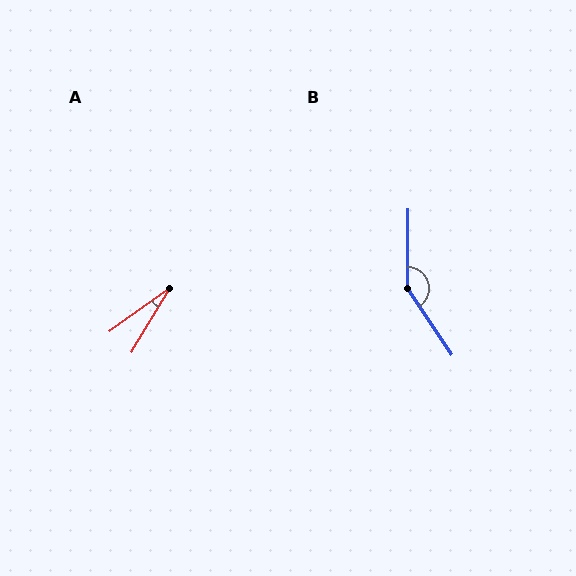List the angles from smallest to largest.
A (23°), B (146°).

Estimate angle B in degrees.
Approximately 146 degrees.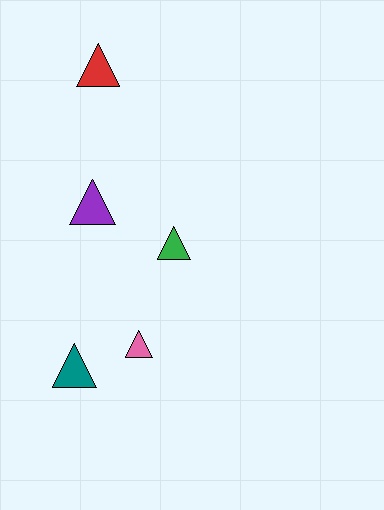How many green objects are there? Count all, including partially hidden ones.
There is 1 green object.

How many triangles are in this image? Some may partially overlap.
There are 5 triangles.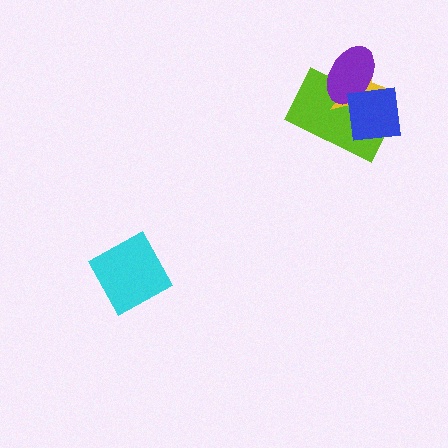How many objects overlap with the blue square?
3 objects overlap with the blue square.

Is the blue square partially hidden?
No, no other shape covers it.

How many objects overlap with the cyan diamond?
0 objects overlap with the cyan diamond.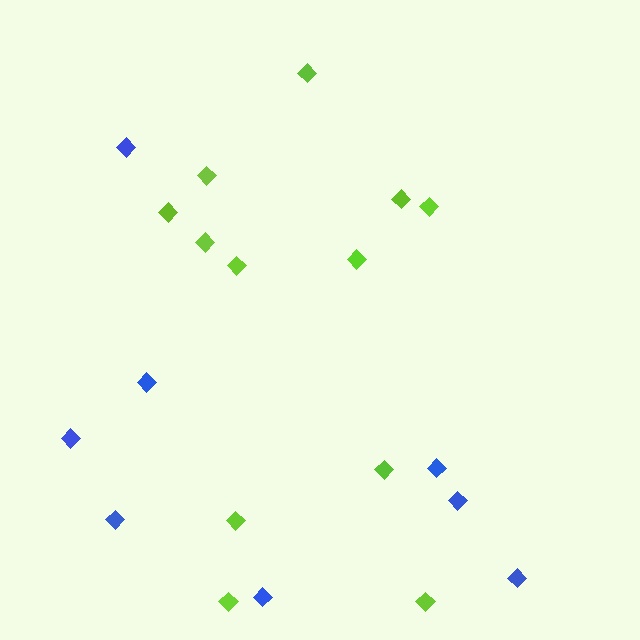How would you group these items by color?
There are 2 groups: one group of lime diamonds (12) and one group of blue diamonds (8).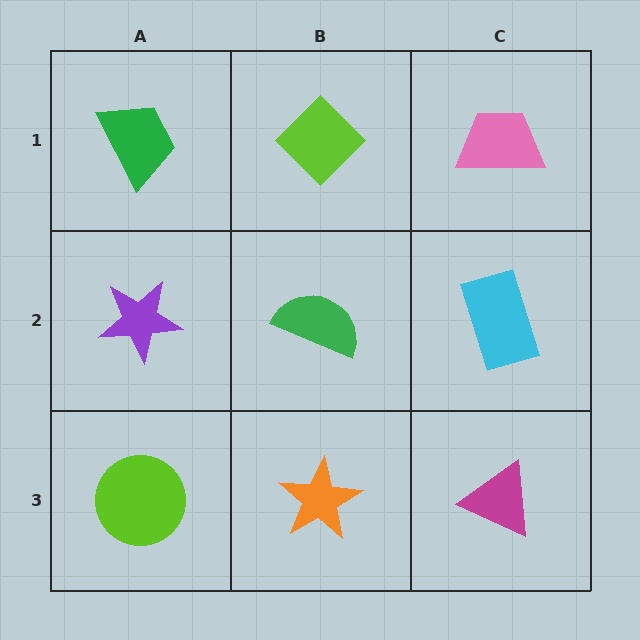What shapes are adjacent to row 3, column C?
A cyan rectangle (row 2, column C), an orange star (row 3, column B).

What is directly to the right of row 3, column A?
An orange star.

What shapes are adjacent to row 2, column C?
A pink trapezoid (row 1, column C), a magenta triangle (row 3, column C), a green semicircle (row 2, column B).